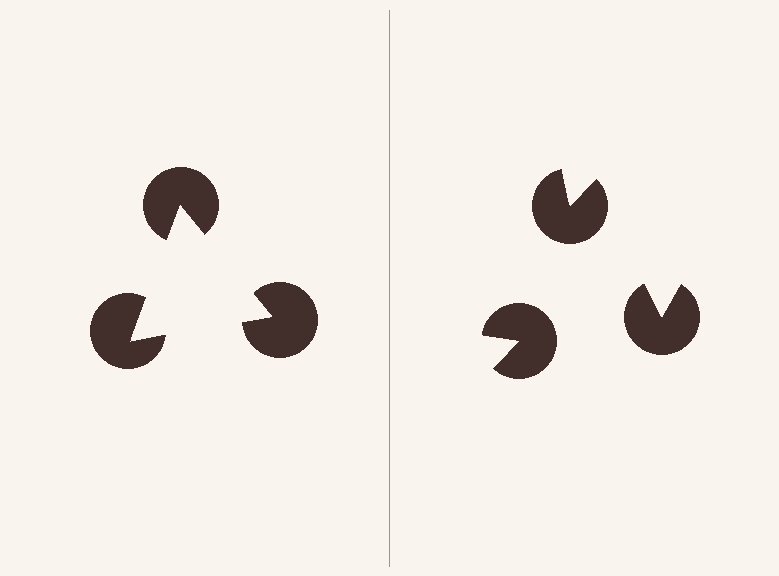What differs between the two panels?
The pac-man discs are positioned identically on both sides; only the wedge orientations differ. On the left they align to a triangle; on the right they are misaligned.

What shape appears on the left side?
An illusory triangle.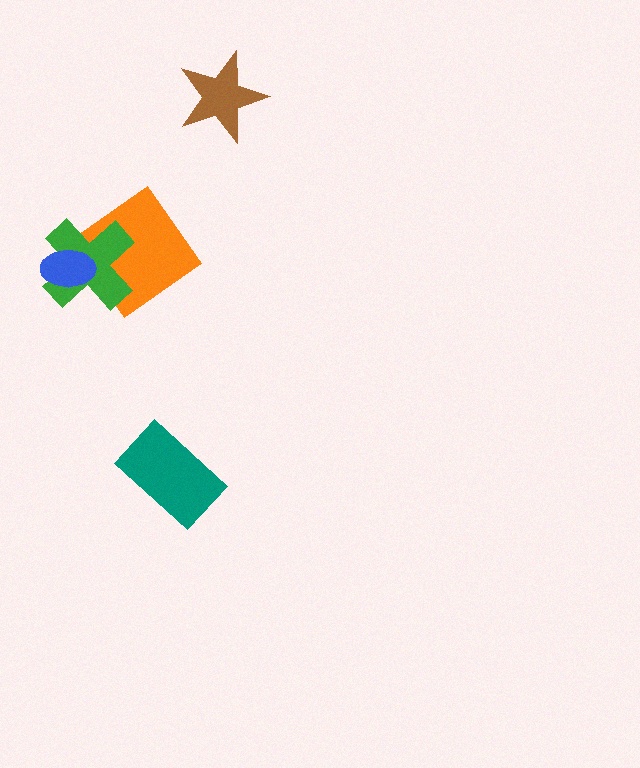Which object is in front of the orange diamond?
The green cross is in front of the orange diamond.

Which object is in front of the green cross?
The blue ellipse is in front of the green cross.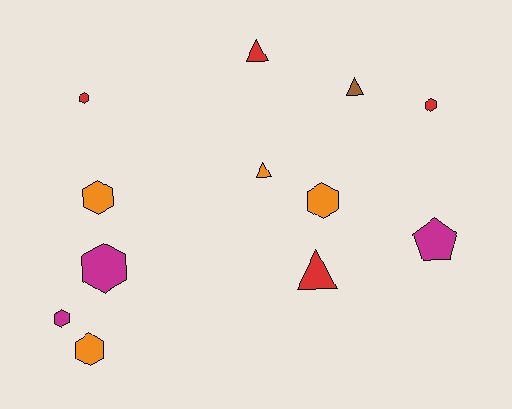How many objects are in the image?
There are 12 objects.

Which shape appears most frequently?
Hexagon, with 7 objects.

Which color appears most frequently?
Orange, with 4 objects.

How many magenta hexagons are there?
There are 2 magenta hexagons.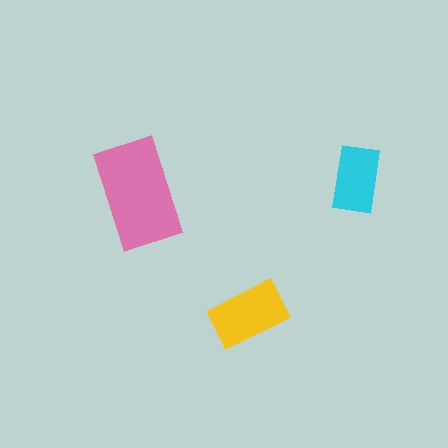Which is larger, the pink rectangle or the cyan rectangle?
The pink one.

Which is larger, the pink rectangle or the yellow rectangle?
The pink one.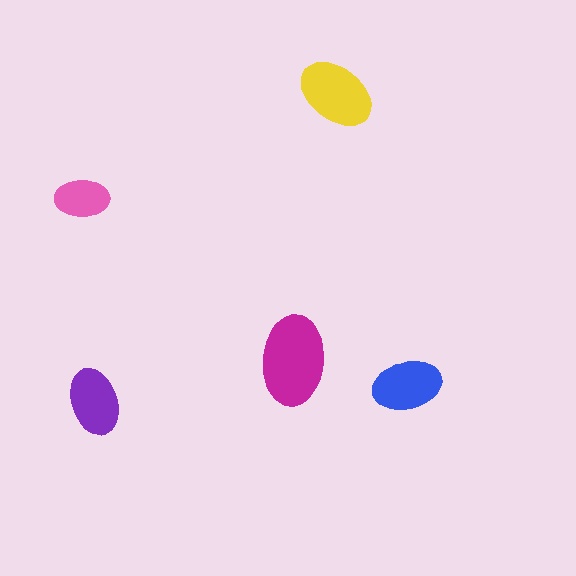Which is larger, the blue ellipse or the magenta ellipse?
The magenta one.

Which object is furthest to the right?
The blue ellipse is rightmost.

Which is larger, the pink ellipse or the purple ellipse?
The purple one.